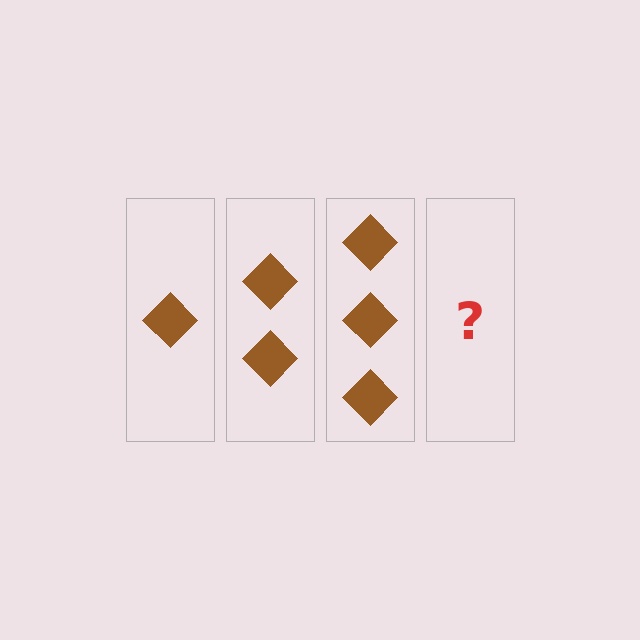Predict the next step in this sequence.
The next step is 4 diamonds.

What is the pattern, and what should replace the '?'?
The pattern is that each step adds one more diamond. The '?' should be 4 diamonds.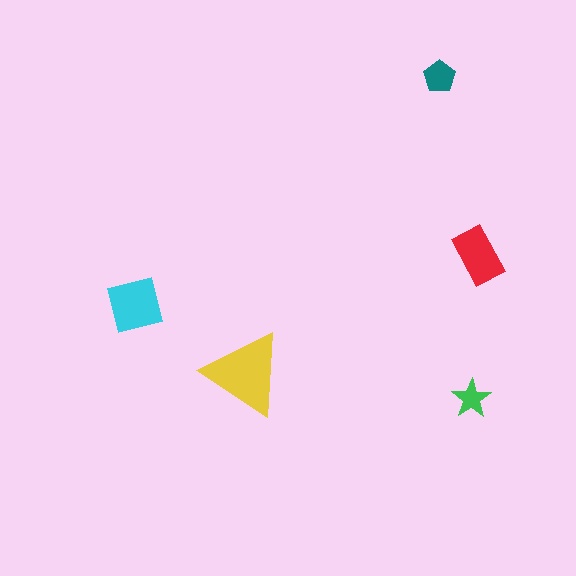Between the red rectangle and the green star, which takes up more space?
The red rectangle.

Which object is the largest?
The yellow triangle.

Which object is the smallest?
The green star.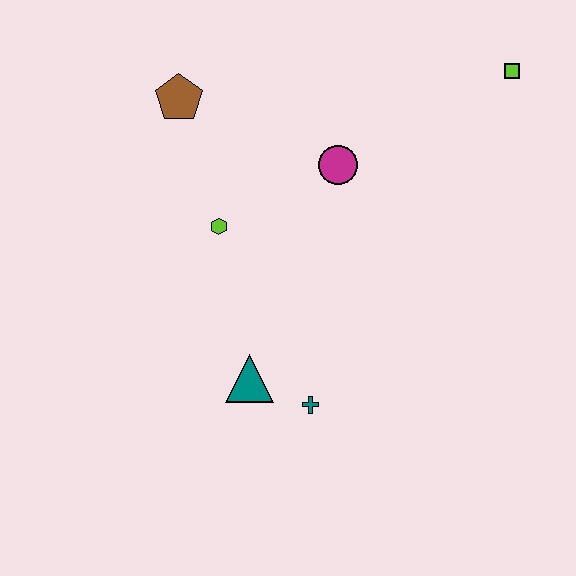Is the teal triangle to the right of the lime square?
No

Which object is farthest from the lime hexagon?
The lime square is farthest from the lime hexagon.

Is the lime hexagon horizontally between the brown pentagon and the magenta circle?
Yes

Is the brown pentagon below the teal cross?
No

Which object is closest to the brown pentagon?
The lime hexagon is closest to the brown pentagon.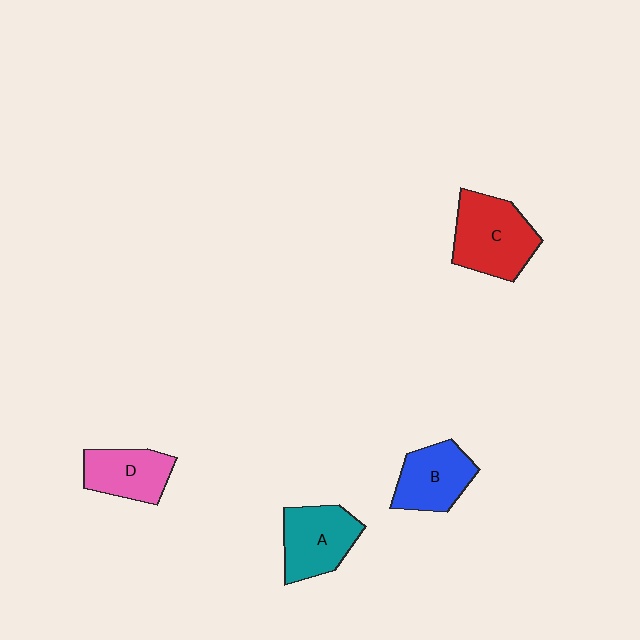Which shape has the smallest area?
Shape D (pink).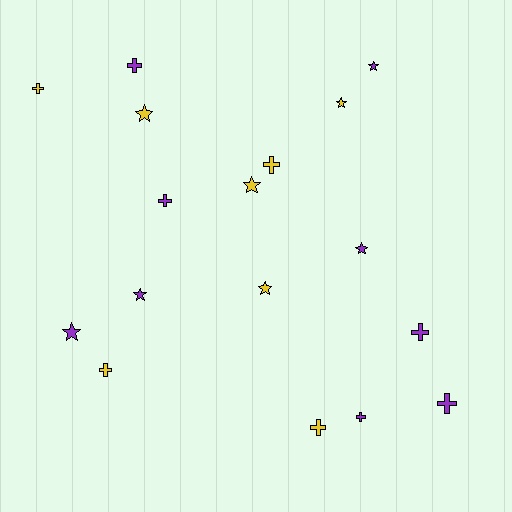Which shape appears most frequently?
Cross, with 9 objects.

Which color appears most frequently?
Purple, with 9 objects.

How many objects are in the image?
There are 17 objects.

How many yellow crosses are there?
There are 4 yellow crosses.